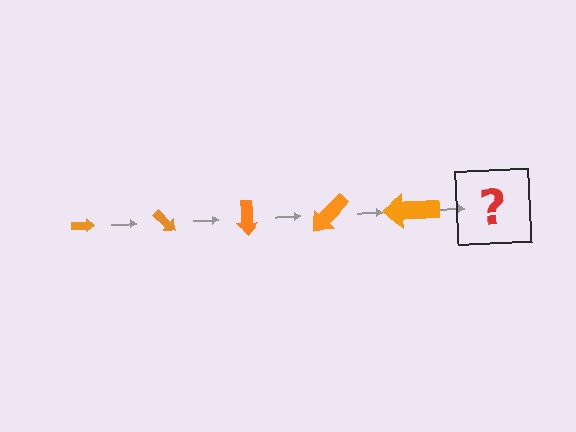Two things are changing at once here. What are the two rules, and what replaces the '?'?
The two rules are that the arrow grows larger each step and it rotates 45 degrees each step. The '?' should be an arrow, larger than the previous one and rotated 225 degrees from the start.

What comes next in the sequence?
The next element should be an arrow, larger than the previous one and rotated 225 degrees from the start.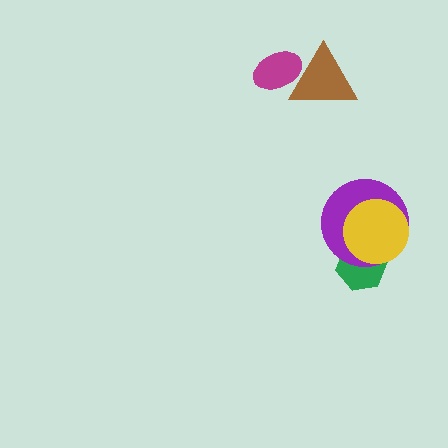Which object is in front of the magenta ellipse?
The brown triangle is in front of the magenta ellipse.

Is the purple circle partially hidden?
Yes, it is partially covered by another shape.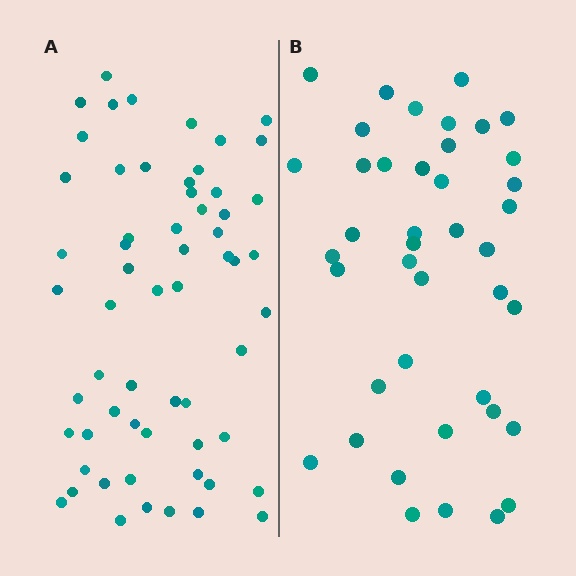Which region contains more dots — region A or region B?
Region A (the left region) has more dots.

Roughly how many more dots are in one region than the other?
Region A has approximately 20 more dots than region B.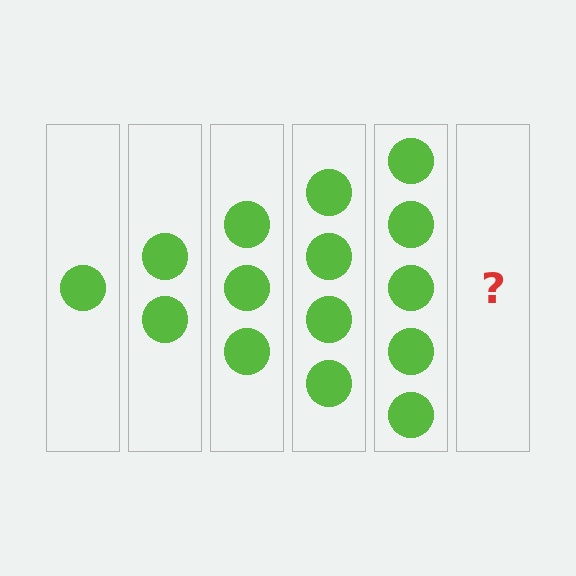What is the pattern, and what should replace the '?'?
The pattern is that each step adds one more circle. The '?' should be 6 circles.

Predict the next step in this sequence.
The next step is 6 circles.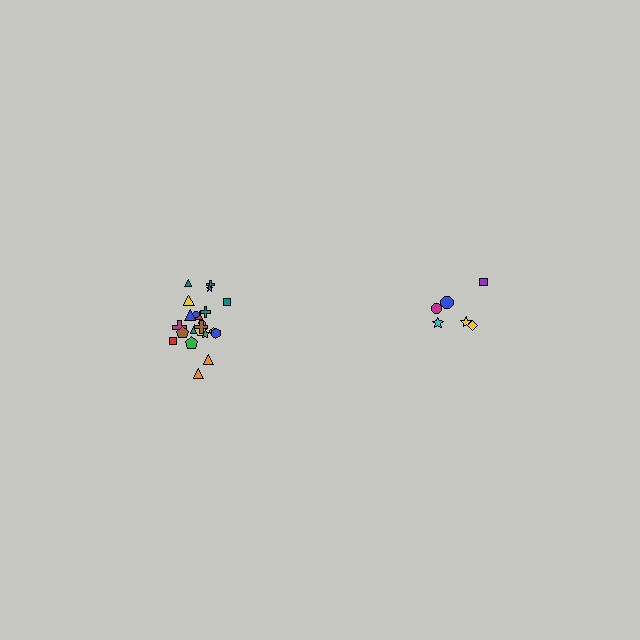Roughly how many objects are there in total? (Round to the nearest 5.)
Roughly 30 objects in total.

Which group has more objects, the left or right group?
The left group.